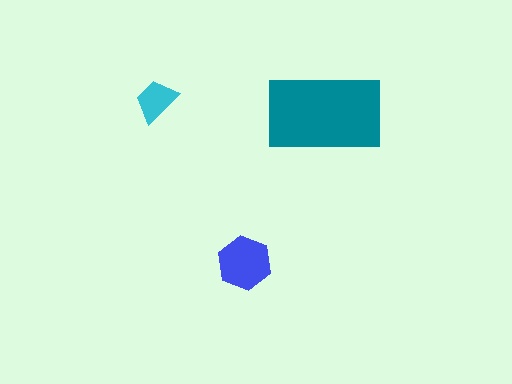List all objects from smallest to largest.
The cyan trapezoid, the blue hexagon, the teal rectangle.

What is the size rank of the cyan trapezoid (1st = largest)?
3rd.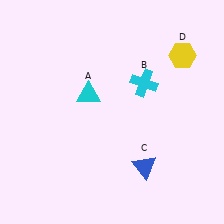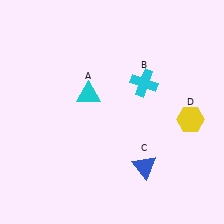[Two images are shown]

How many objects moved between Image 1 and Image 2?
1 object moved between the two images.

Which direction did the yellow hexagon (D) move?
The yellow hexagon (D) moved down.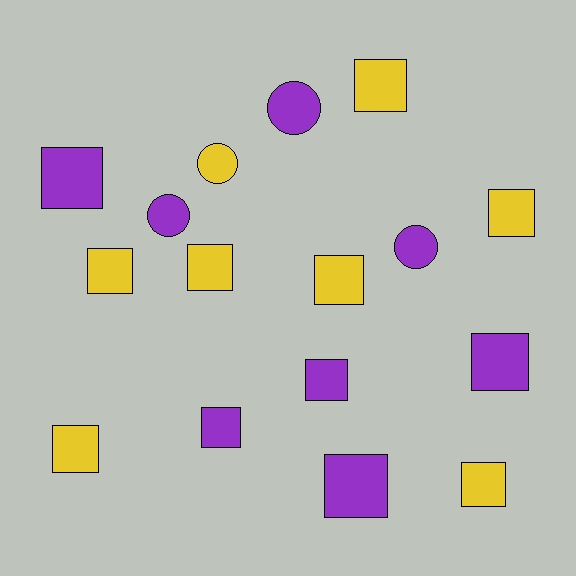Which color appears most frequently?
Purple, with 8 objects.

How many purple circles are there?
There are 3 purple circles.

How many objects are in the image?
There are 16 objects.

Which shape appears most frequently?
Square, with 12 objects.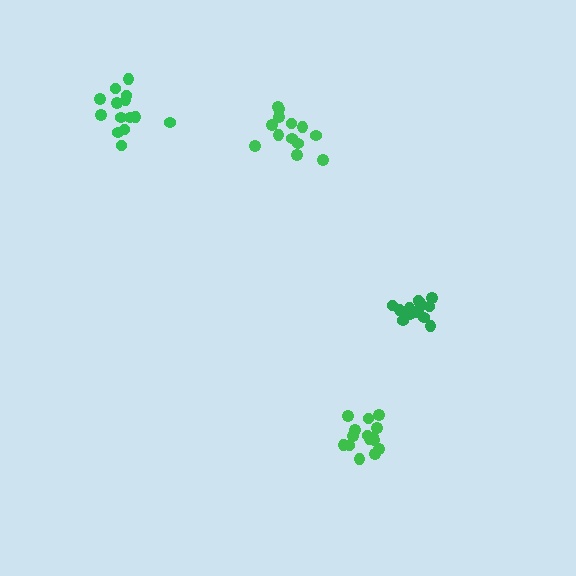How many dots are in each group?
Group 1: 14 dots, Group 2: 15 dots, Group 3: 13 dots, Group 4: 15 dots (57 total).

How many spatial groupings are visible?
There are 4 spatial groupings.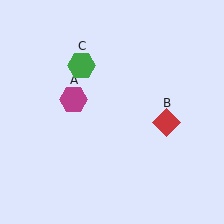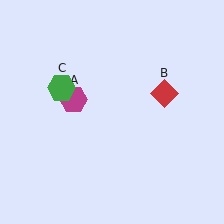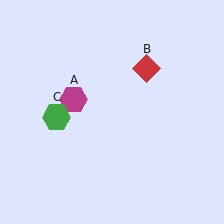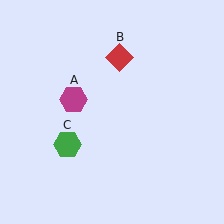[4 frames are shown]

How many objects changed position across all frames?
2 objects changed position: red diamond (object B), green hexagon (object C).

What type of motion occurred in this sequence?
The red diamond (object B), green hexagon (object C) rotated counterclockwise around the center of the scene.